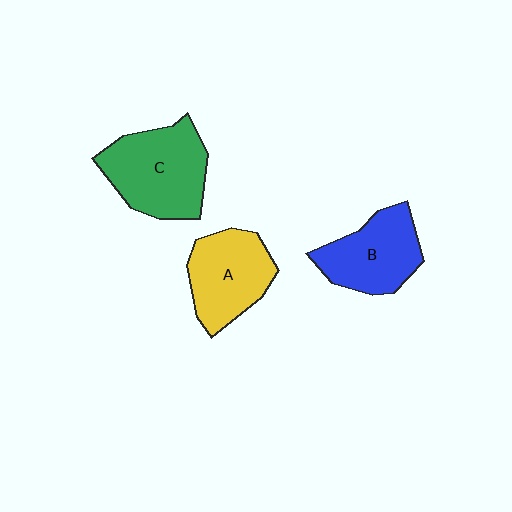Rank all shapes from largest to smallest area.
From largest to smallest: C (green), A (yellow), B (blue).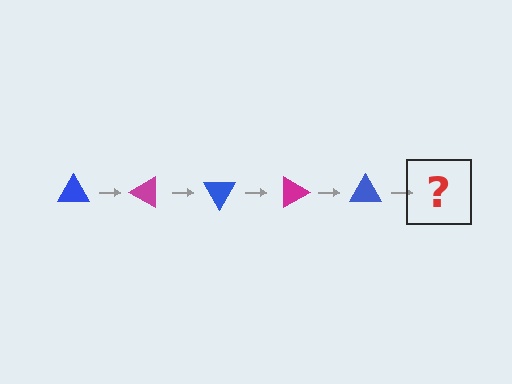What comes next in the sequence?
The next element should be a magenta triangle, rotated 150 degrees from the start.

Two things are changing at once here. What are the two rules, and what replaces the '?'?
The two rules are that it rotates 30 degrees each step and the color cycles through blue and magenta. The '?' should be a magenta triangle, rotated 150 degrees from the start.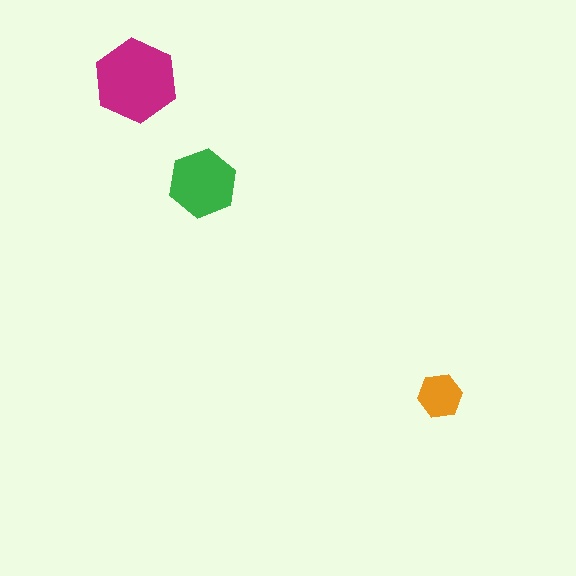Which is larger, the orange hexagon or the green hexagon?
The green one.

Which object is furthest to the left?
The magenta hexagon is leftmost.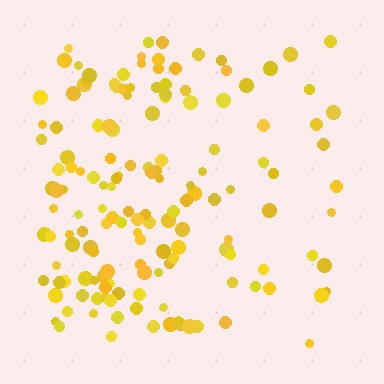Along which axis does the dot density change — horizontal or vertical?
Horizontal.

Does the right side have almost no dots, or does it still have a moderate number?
Still a moderate number, just noticeably fewer than the left.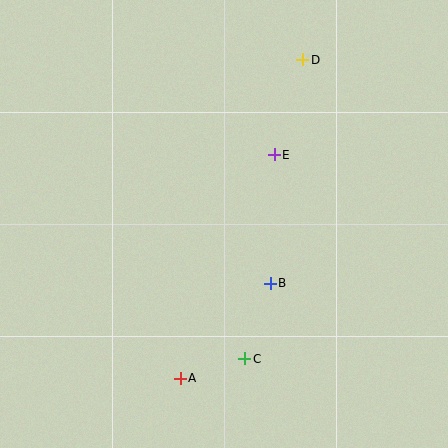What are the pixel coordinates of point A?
Point A is at (180, 378).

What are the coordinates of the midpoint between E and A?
The midpoint between E and A is at (227, 267).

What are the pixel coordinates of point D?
Point D is at (303, 60).